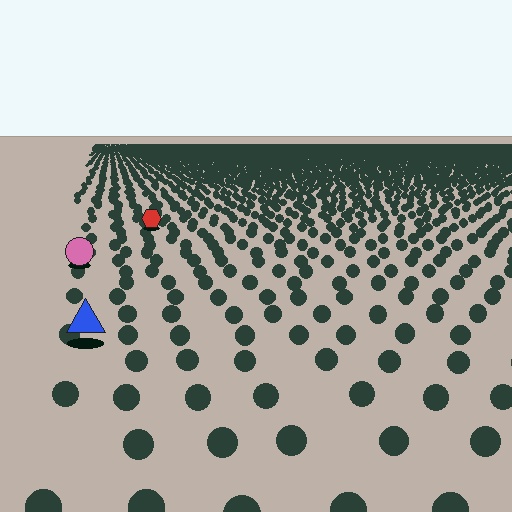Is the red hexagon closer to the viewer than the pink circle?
No. The pink circle is closer — you can tell from the texture gradient: the ground texture is coarser near it.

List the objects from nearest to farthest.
From nearest to farthest: the blue triangle, the pink circle, the red hexagon.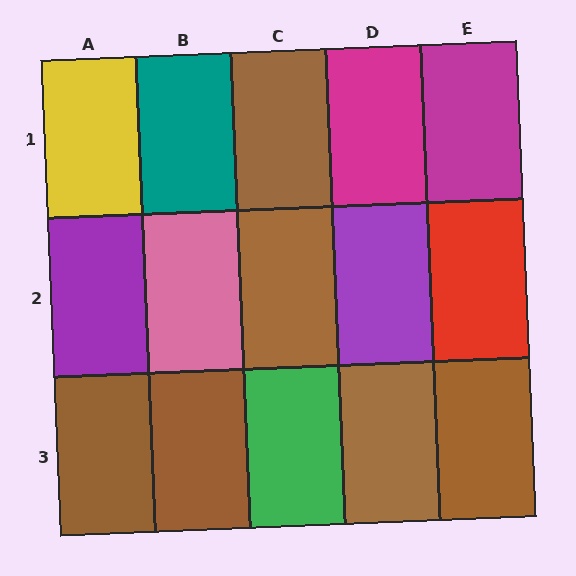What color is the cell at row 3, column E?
Brown.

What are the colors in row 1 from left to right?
Yellow, teal, brown, magenta, magenta.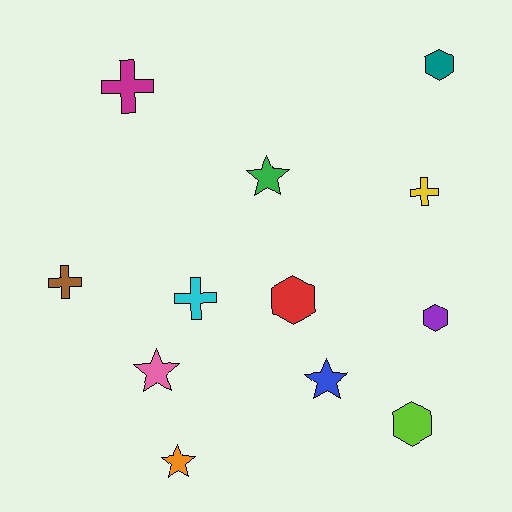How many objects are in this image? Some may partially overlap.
There are 12 objects.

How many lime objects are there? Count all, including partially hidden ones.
There is 1 lime object.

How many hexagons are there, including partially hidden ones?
There are 4 hexagons.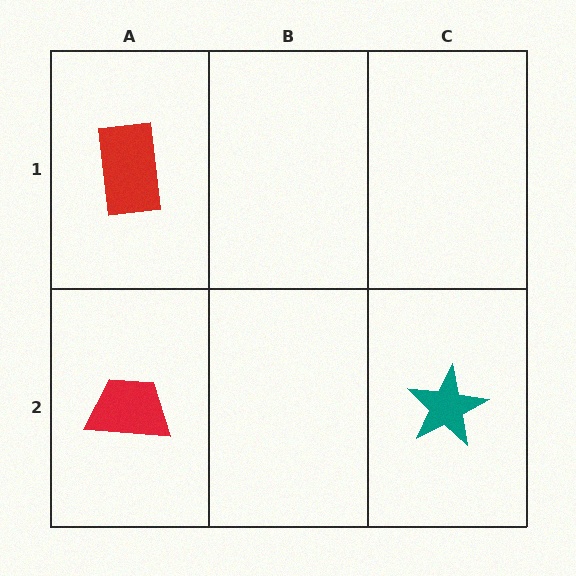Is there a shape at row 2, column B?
No, that cell is empty.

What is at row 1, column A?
A red rectangle.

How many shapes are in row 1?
1 shape.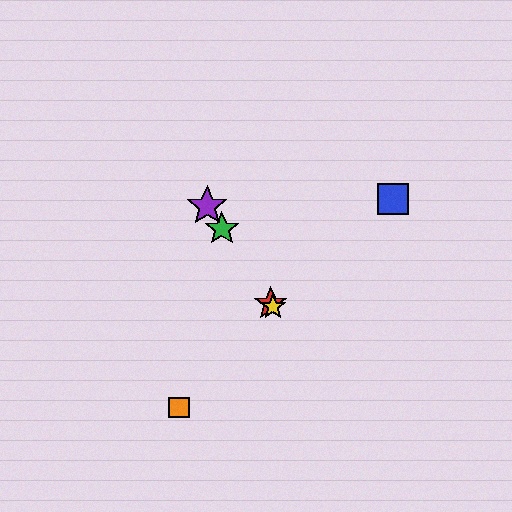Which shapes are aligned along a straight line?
The red star, the green star, the yellow star, the purple star are aligned along a straight line.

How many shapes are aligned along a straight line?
4 shapes (the red star, the green star, the yellow star, the purple star) are aligned along a straight line.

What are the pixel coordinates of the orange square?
The orange square is at (179, 408).